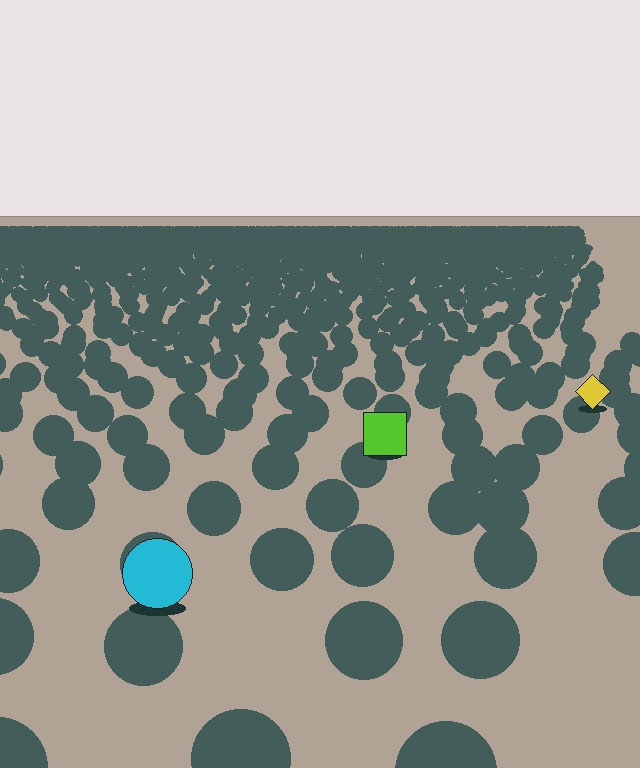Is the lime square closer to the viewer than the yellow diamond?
Yes. The lime square is closer — you can tell from the texture gradient: the ground texture is coarser near it.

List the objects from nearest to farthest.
From nearest to farthest: the cyan circle, the lime square, the yellow diamond.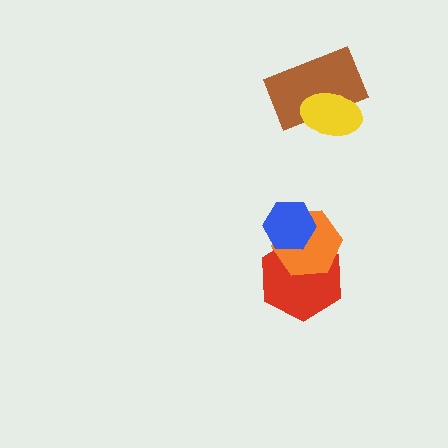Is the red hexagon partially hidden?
Yes, it is partially covered by another shape.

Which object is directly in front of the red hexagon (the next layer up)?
The orange hexagon is directly in front of the red hexagon.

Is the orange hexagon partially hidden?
Yes, it is partially covered by another shape.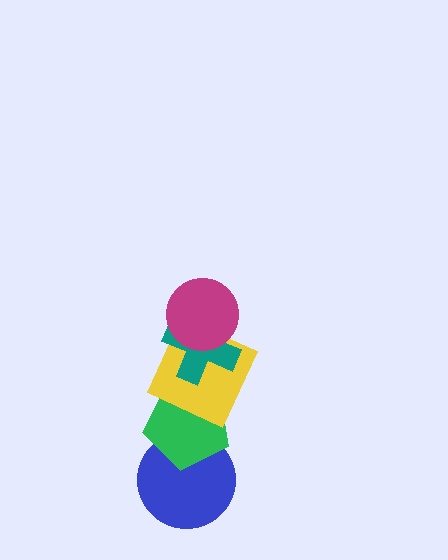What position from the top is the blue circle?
The blue circle is 5th from the top.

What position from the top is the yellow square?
The yellow square is 3rd from the top.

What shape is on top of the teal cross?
The magenta circle is on top of the teal cross.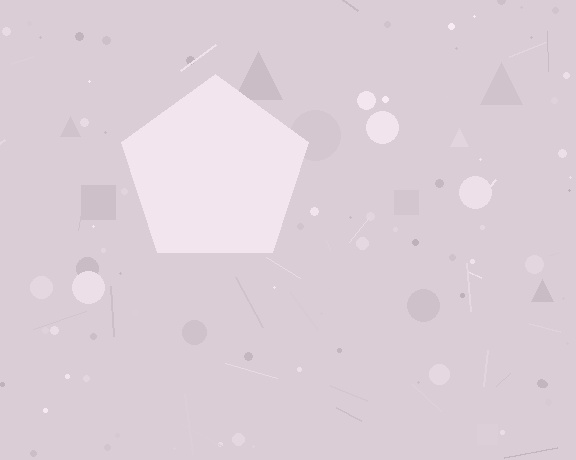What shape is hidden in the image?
A pentagon is hidden in the image.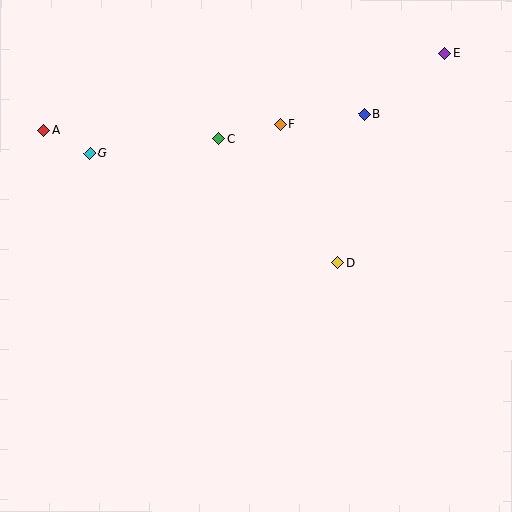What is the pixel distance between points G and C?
The distance between G and C is 129 pixels.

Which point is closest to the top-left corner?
Point A is closest to the top-left corner.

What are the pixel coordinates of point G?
Point G is at (90, 154).